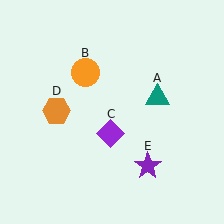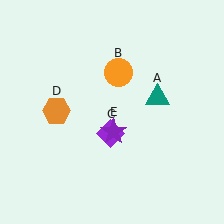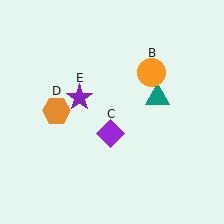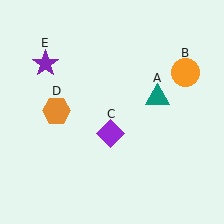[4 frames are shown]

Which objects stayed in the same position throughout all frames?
Teal triangle (object A) and purple diamond (object C) and orange hexagon (object D) remained stationary.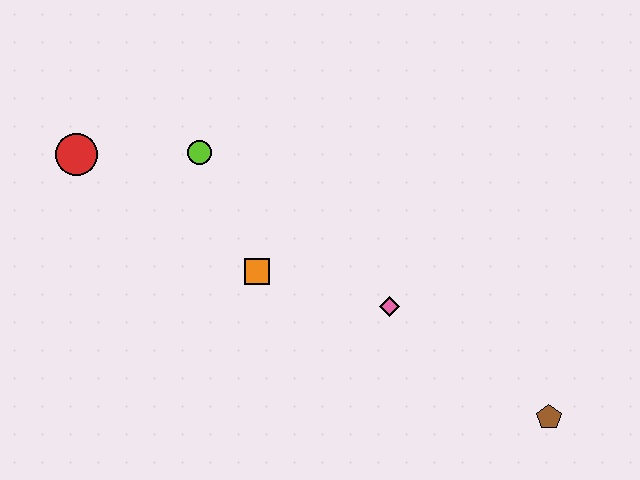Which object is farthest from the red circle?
The brown pentagon is farthest from the red circle.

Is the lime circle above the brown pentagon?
Yes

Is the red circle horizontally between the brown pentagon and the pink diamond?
No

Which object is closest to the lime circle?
The red circle is closest to the lime circle.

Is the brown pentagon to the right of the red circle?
Yes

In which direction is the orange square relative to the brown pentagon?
The orange square is to the left of the brown pentagon.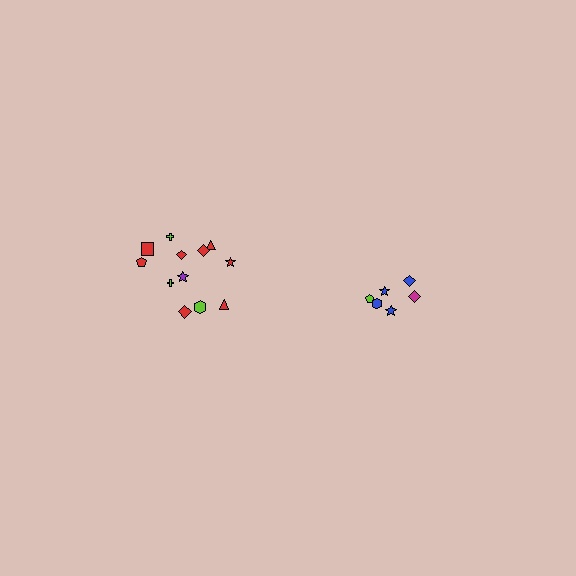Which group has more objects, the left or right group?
The left group.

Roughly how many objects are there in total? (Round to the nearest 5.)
Roughly 20 objects in total.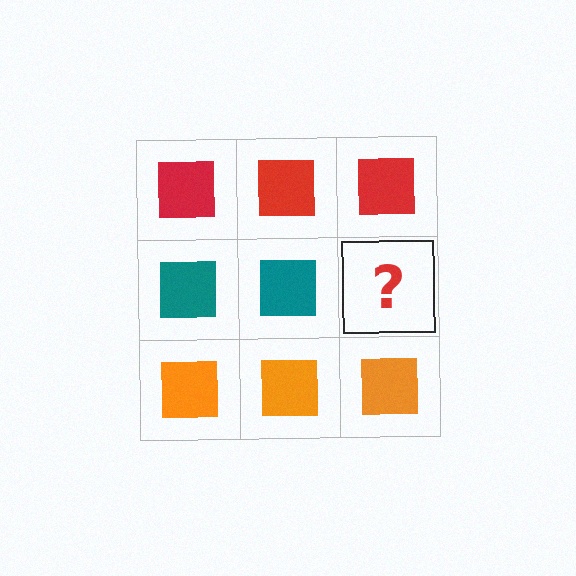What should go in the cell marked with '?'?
The missing cell should contain a teal square.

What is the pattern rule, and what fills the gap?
The rule is that each row has a consistent color. The gap should be filled with a teal square.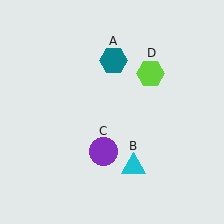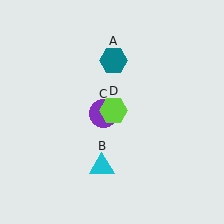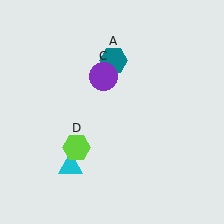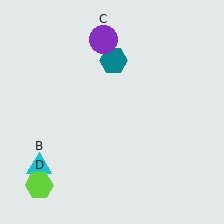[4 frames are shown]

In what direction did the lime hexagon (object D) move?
The lime hexagon (object D) moved down and to the left.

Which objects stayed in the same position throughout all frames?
Teal hexagon (object A) remained stationary.